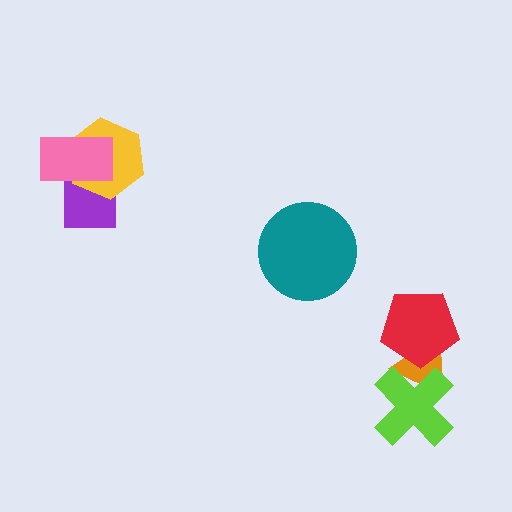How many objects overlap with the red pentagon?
1 object overlaps with the red pentagon.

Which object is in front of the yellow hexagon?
The pink rectangle is in front of the yellow hexagon.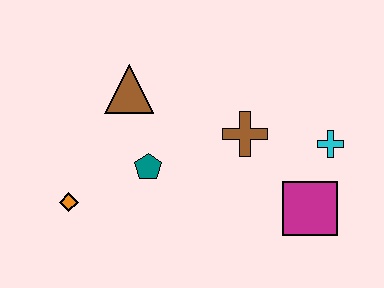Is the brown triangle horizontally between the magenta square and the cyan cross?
No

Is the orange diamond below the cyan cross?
Yes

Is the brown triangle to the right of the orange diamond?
Yes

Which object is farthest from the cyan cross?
The orange diamond is farthest from the cyan cross.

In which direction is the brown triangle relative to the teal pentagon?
The brown triangle is above the teal pentagon.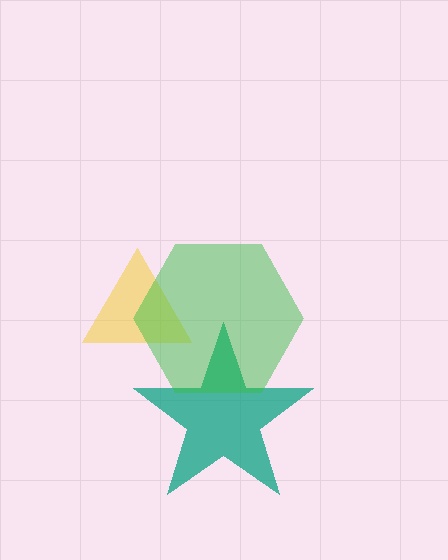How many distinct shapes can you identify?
There are 3 distinct shapes: a teal star, a yellow triangle, a green hexagon.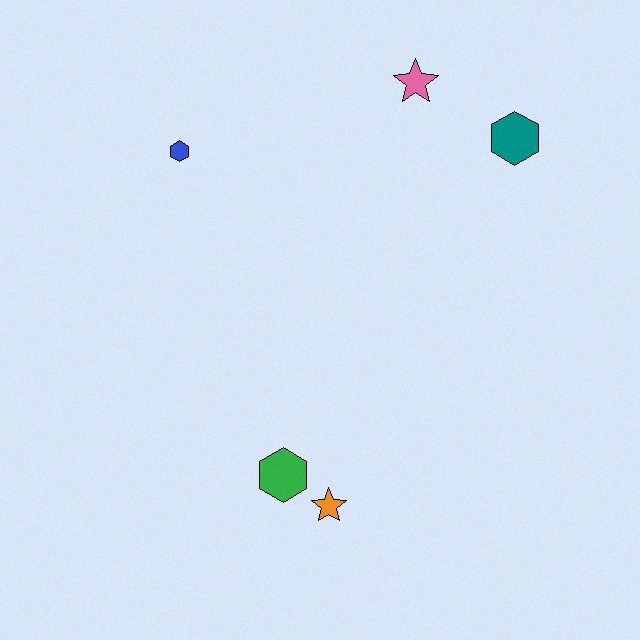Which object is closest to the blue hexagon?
The pink star is closest to the blue hexagon.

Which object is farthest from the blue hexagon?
The orange star is farthest from the blue hexagon.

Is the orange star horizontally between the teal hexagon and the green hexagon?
Yes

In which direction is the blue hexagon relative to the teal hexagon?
The blue hexagon is to the left of the teal hexagon.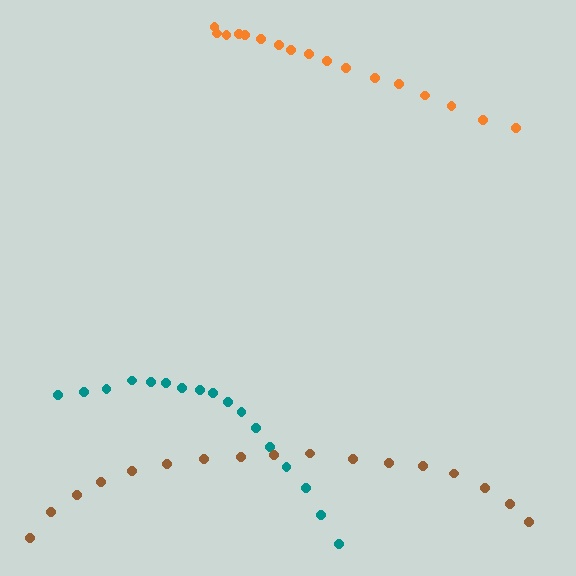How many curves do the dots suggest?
There are 3 distinct paths.